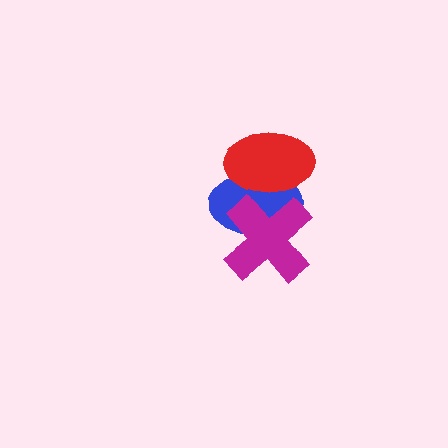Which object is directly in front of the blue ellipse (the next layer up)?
The red ellipse is directly in front of the blue ellipse.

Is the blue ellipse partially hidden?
Yes, it is partially covered by another shape.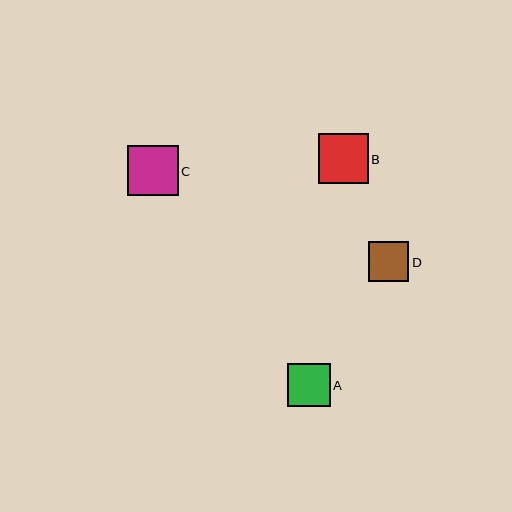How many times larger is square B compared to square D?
Square B is approximately 1.2 times the size of square D.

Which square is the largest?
Square C is the largest with a size of approximately 50 pixels.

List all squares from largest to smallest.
From largest to smallest: C, B, A, D.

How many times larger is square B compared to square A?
Square B is approximately 1.2 times the size of square A.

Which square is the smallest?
Square D is the smallest with a size of approximately 41 pixels.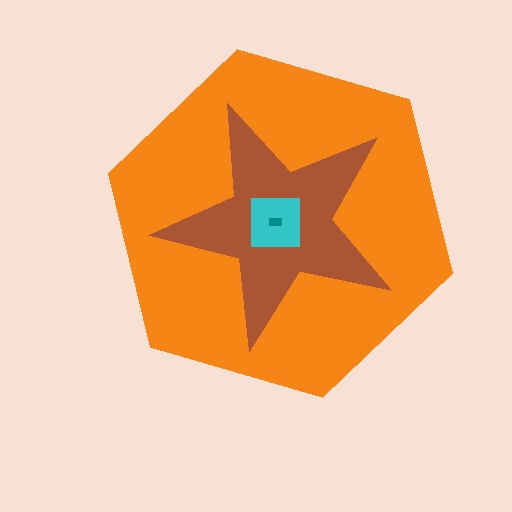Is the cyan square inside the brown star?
Yes.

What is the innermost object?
The teal rectangle.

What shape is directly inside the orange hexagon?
The brown star.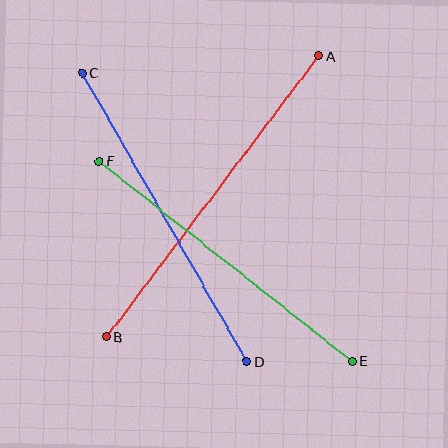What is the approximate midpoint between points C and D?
The midpoint is at approximately (164, 217) pixels.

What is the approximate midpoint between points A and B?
The midpoint is at approximately (213, 197) pixels.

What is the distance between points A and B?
The distance is approximately 352 pixels.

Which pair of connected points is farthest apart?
Points A and B are farthest apart.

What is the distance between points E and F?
The distance is approximately 323 pixels.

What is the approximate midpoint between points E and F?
The midpoint is at approximately (225, 261) pixels.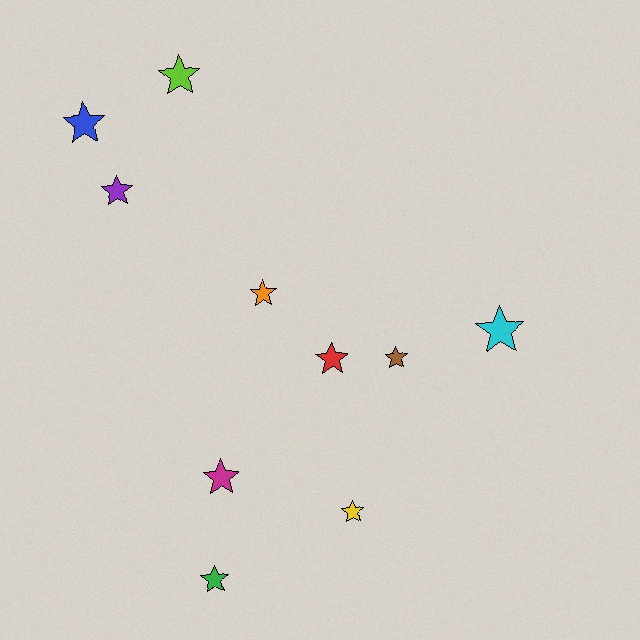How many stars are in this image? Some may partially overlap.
There are 10 stars.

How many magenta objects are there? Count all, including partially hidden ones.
There is 1 magenta object.